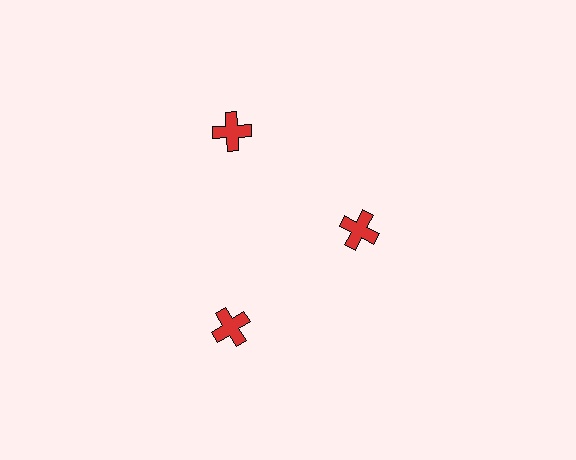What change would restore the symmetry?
The symmetry would be restored by moving it outward, back onto the ring so that all 3 crosses sit at equal angles and equal distance from the center.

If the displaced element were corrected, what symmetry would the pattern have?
It would have 3-fold rotational symmetry — the pattern would map onto itself every 120 degrees.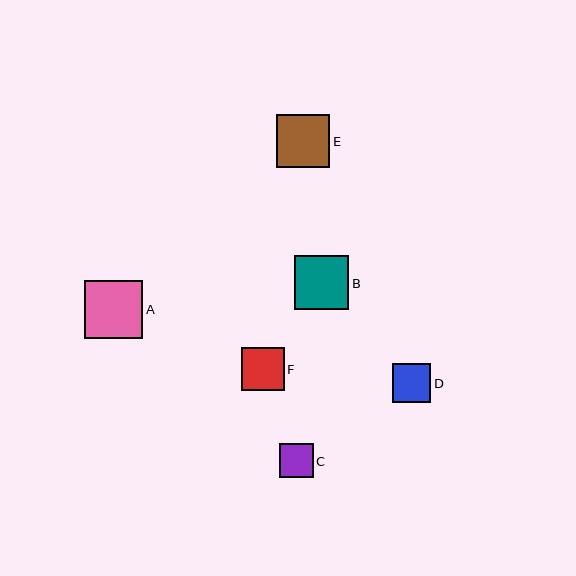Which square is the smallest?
Square C is the smallest with a size of approximately 34 pixels.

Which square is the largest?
Square A is the largest with a size of approximately 58 pixels.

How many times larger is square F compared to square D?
Square F is approximately 1.1 times the size of square D.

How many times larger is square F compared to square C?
Square F is approximately 1.3 times the size of square C.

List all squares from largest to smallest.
From largest to smallest: A, B, E, F, D, C.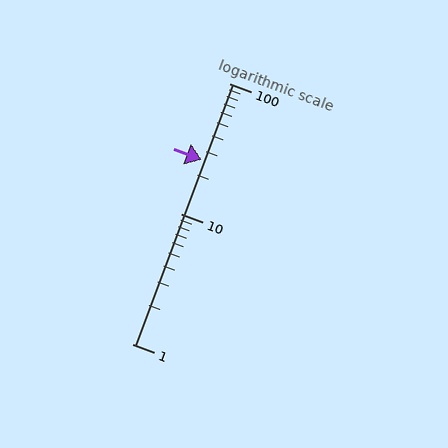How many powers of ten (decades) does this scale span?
The scale spans 2 decades, from 1 to 100.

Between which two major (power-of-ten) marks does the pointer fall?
The pointer is between 10 and 100.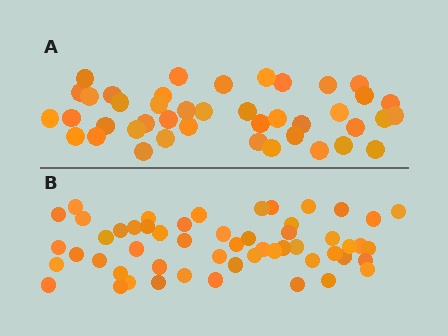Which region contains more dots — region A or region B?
Region B (the bottom region) has more dots.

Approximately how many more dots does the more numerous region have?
Region B has roughly 12 or so more dots than region A.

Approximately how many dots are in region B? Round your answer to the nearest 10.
About 50 dots. (The exact count is 54, which rounds to 50.)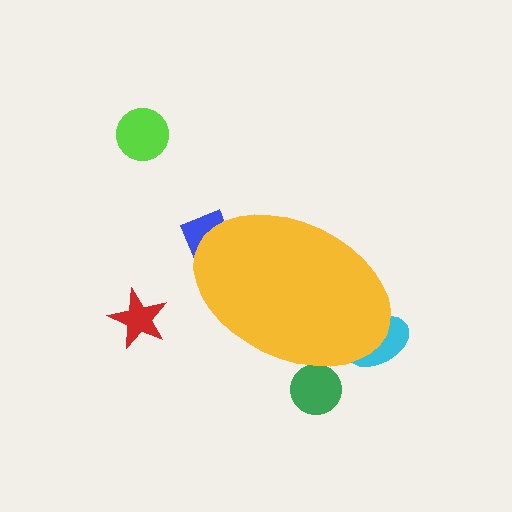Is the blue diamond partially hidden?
Yes, the blue diamond is partially hidden behind the yellow ellipse.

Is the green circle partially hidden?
Yes, the green circle is partially hidden behind the yellow ellipse.